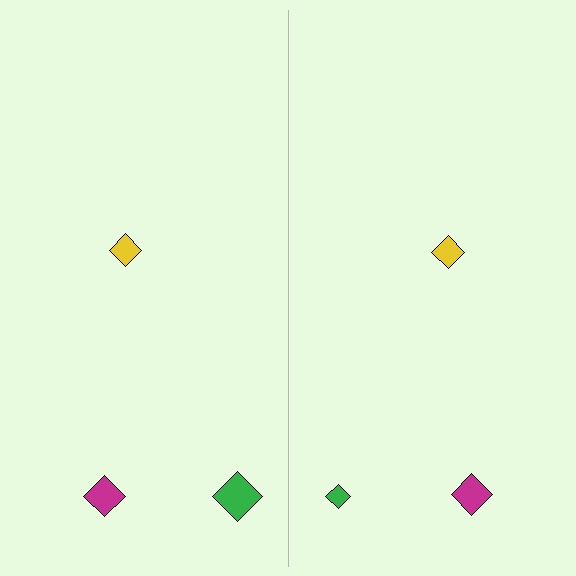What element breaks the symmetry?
The green diamond on the right side has a different size than its mirror counterpart.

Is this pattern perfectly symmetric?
No, the pattern is not perfectly symmetric. The green diamond on the right side has a different size than its mirror counterpart.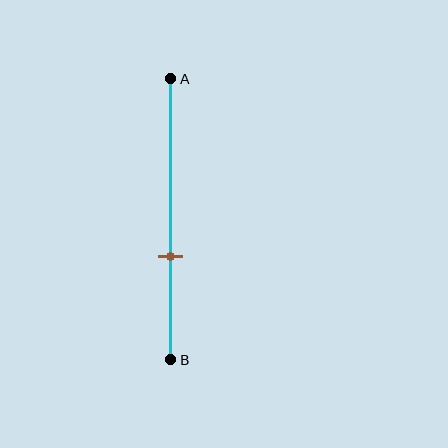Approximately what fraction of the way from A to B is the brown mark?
The brown mark is approximately 65% of the way from A to B.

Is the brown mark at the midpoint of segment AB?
No, the mark is at about 65% from A, not at the 50% midpoint.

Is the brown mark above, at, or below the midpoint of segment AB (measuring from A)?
The brown mark is below the midpoint of segment AB.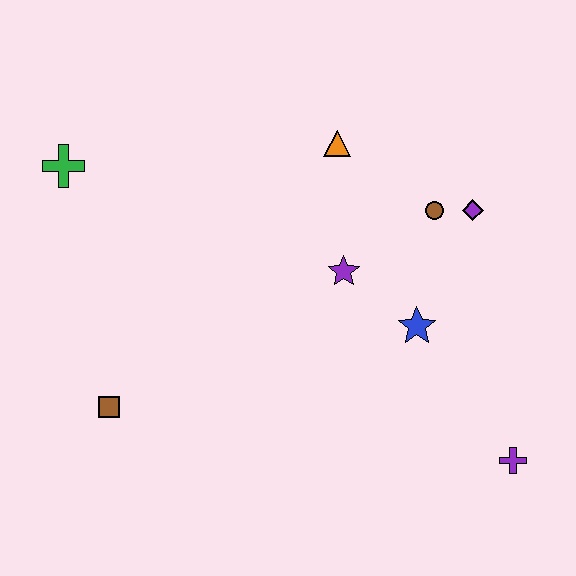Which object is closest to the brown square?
The green cross is closest to the brown square.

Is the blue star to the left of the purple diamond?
Yes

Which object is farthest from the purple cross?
The green cross is farthest from the purple cross.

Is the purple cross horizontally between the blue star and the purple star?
No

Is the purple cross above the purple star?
No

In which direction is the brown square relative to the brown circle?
The brown square is to the left of the brown circle.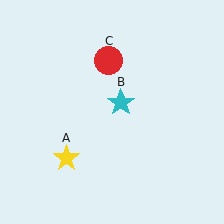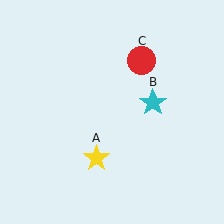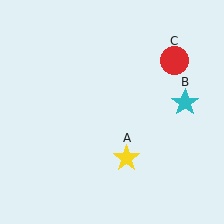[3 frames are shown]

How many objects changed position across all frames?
3 objects changed position: yellow star (object A), cyan star (object B), red circle (object C).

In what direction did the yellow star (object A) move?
The yellow star (object A) moved right.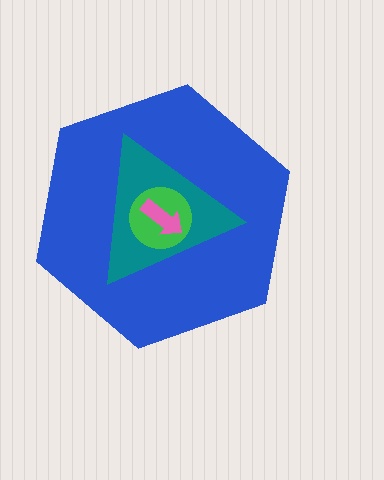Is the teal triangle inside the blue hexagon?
Yes.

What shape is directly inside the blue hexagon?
The teal triangle.